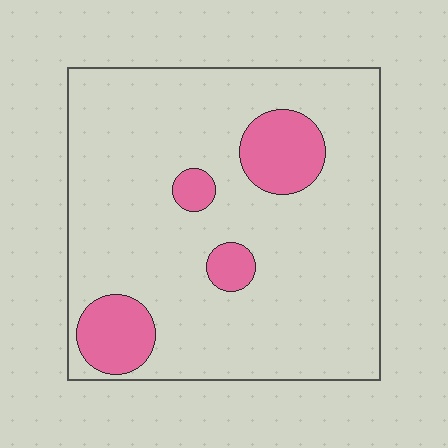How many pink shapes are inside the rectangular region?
4.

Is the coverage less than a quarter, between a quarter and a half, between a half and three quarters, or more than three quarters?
Less than a quarter.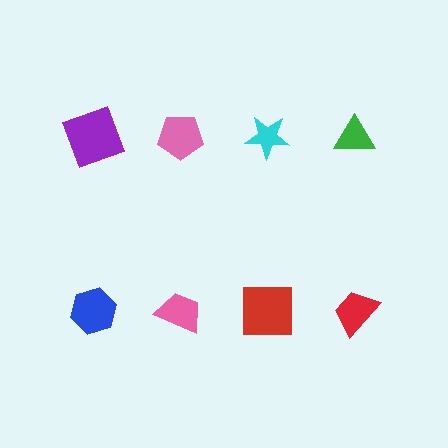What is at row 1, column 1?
A purple square.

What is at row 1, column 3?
A cyan star.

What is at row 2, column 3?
A red square.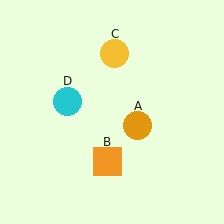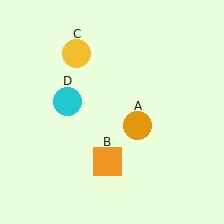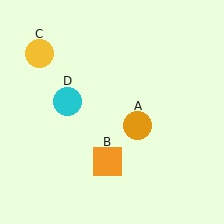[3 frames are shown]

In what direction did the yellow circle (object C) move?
The yellow circle (object C) moved left.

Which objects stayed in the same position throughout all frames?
Orange circle (object A) and orange square (object B) and cyan circle (object D) remained stationary.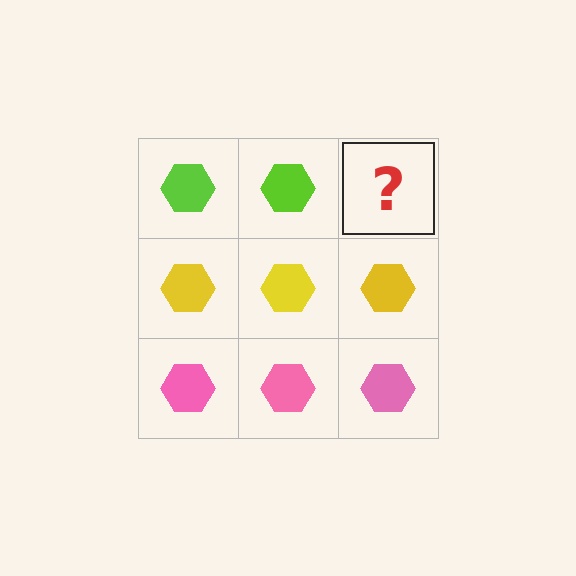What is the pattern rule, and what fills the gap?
The rule is that each row has a consistent color. The gap should be filled with a lime hexagon.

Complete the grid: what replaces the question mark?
The question mark should be replaced with a lime hexagon.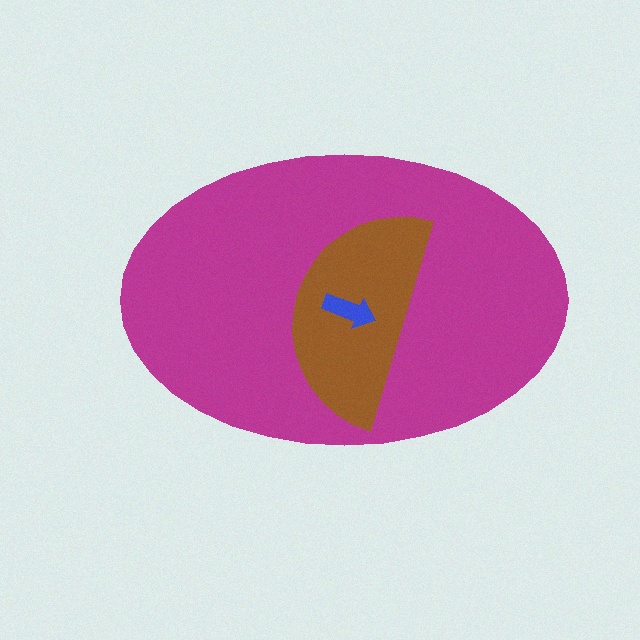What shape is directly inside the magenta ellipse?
The brown semicircle.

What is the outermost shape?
The magenta ellipse.